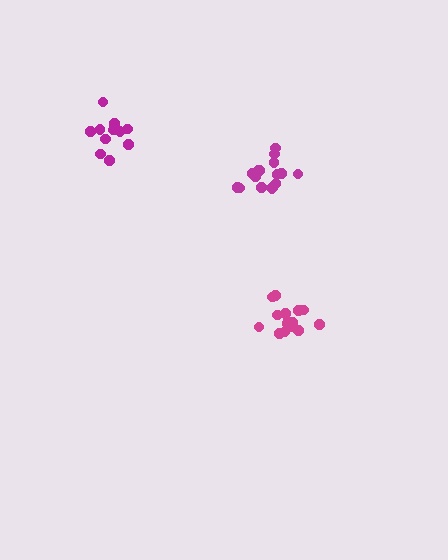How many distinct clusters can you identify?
There are 3 distinct clusters.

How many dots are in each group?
Group 1: 16 dots, Group 2: 16 dots, Group 3: 13 dots (45 total).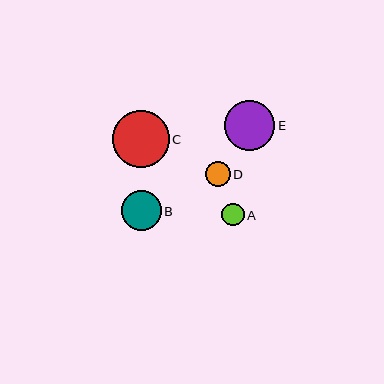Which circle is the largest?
Circle C is the largest with a size of approximately 57 pixels.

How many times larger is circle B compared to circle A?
Circle B is approximately 1.8 times the size of circle A.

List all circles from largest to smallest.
From largest to smallest: C, E, B, D, A.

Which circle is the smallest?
Circle A is the smallest with a size of approximately 22 pixels.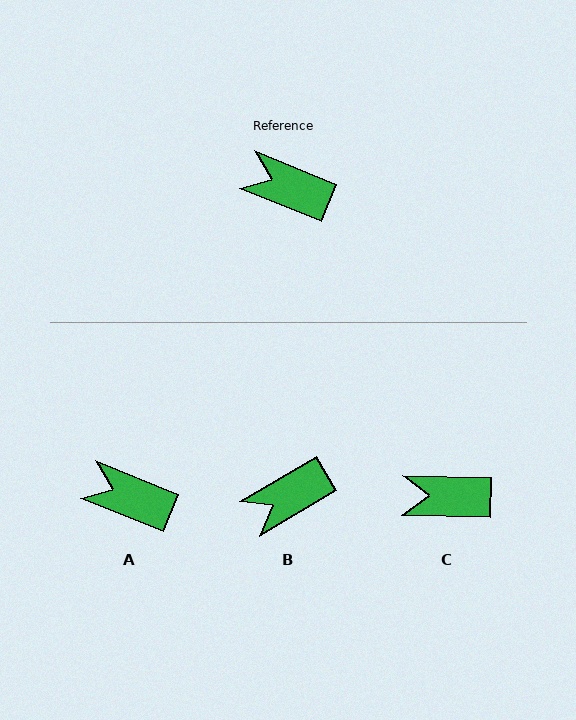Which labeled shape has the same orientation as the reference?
A.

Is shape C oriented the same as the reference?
No, it is off by about 21 degrees.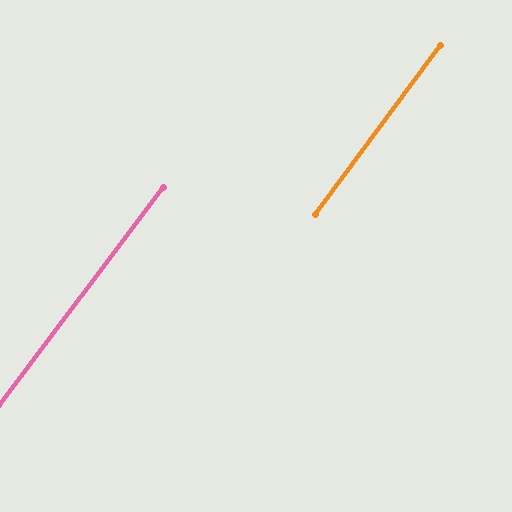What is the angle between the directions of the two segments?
Approximately 1 degree.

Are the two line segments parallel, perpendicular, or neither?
Parallel — their directions differ by only 0.7°.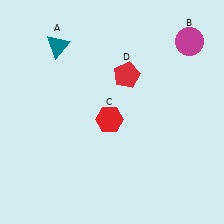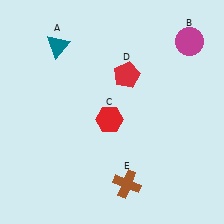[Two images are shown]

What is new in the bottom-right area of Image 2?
A brown cross (E) was added in the bottom-right area of Image 2.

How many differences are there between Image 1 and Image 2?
There is 1 difference between the two images.